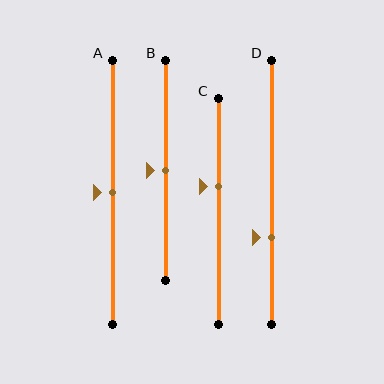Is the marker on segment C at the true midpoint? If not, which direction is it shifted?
No, the marker on segment C is shifted upward by about 11% of the segment length.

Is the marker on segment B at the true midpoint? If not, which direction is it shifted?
Yes, the marker on segment B is at the true midpoint.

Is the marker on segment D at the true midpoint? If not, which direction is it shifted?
No, the marker on segment D is shifted downward by about 17% of the segment length.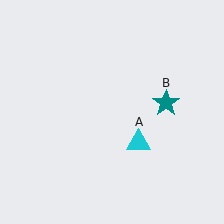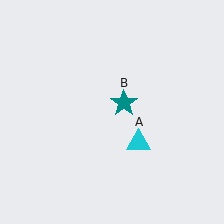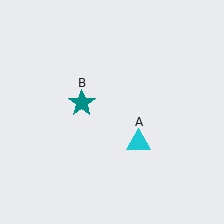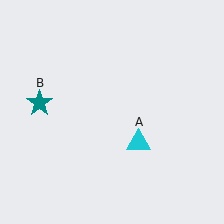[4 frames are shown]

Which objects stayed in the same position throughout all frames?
Cyan triangle (object A) remained stationary.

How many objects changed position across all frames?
1 object changed position: teal star (object B).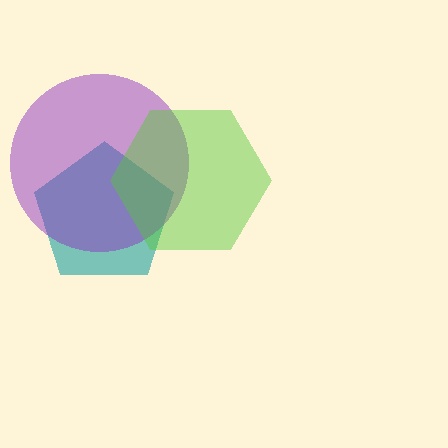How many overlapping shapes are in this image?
There are 3 overlapping shapes in the image.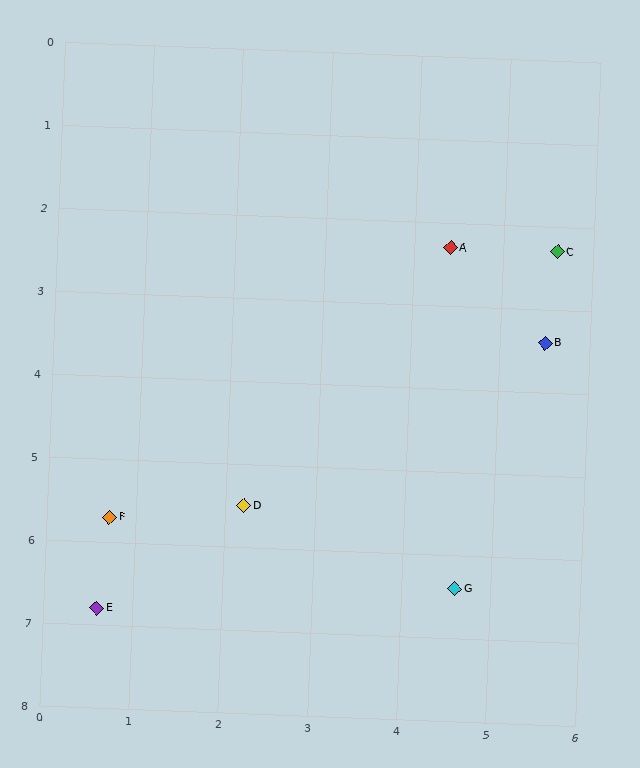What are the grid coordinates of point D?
Point D is at approximately (2.2, 5.5).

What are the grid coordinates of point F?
Point F is at approximately (0.7, 5.7).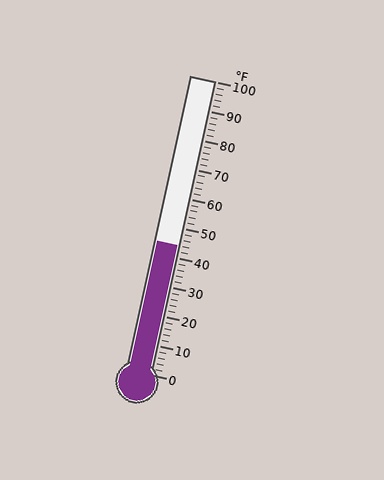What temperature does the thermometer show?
The thermometer shows approximately 44°F.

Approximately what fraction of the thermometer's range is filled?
The thermometer is filled to approximately 45% of its range.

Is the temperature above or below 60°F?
The temperature is below 60°F.